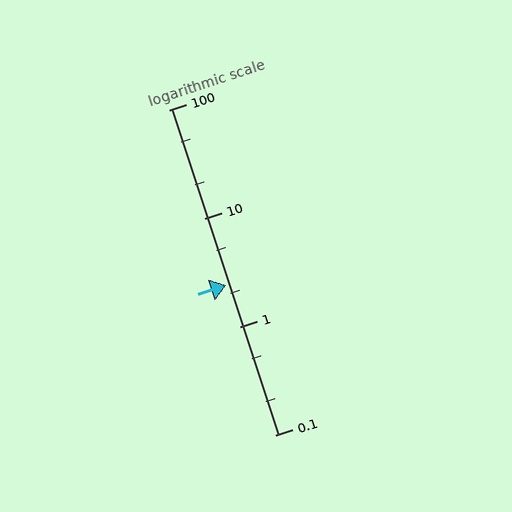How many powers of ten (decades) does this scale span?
The scale spans 3 decades, from 0.1 to 100.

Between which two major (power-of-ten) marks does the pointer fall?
The pointer is between 1 and 10.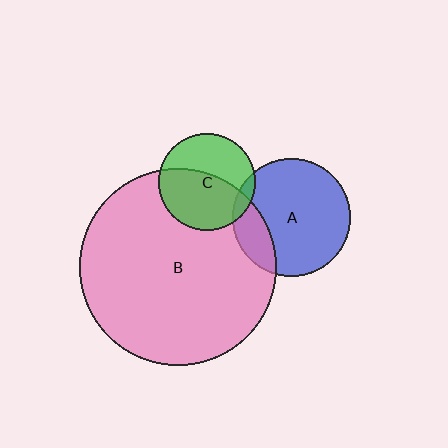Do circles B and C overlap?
Yes.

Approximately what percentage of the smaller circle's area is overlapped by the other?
Approximately 55%.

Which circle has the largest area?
Circle B (pink).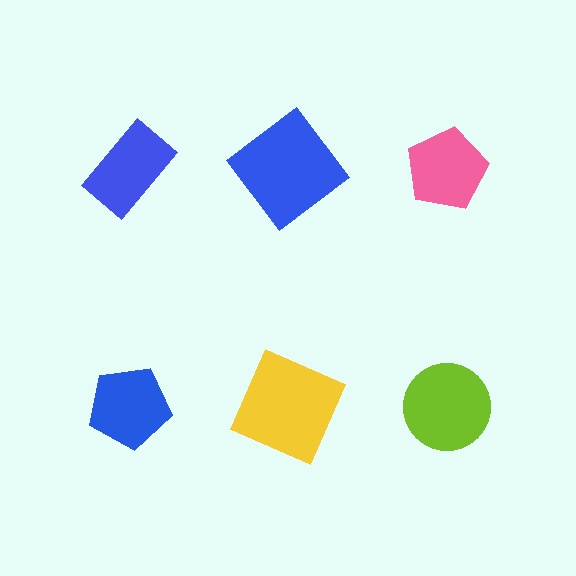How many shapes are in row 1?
3 shapes.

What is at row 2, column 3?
A lime circle.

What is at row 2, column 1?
A blue pentagon.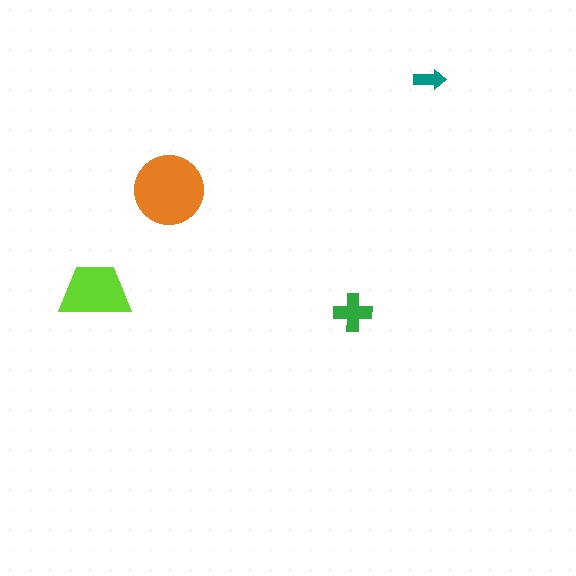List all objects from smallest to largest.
The teal arrow, the green cross, the lime trapezoid, the orange circle.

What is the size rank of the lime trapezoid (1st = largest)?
2nd.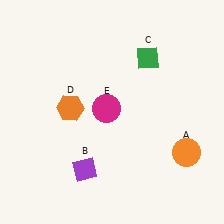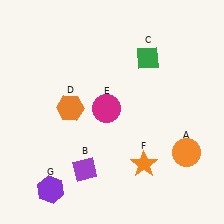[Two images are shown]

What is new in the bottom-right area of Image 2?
An orange star (F) was added in the bottom-right area of Image 2.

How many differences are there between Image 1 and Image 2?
There are 2 differences between the two images.